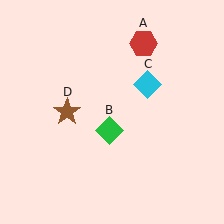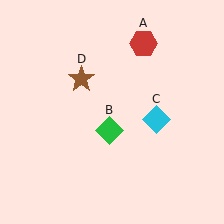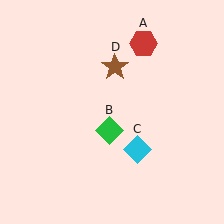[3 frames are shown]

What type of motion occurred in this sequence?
The cyan diamond (object C), brown star (object D) rotated clockwise around the center of the scene.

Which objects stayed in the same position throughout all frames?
Red hexagon (object A) and green diamond (object B) remained stationary.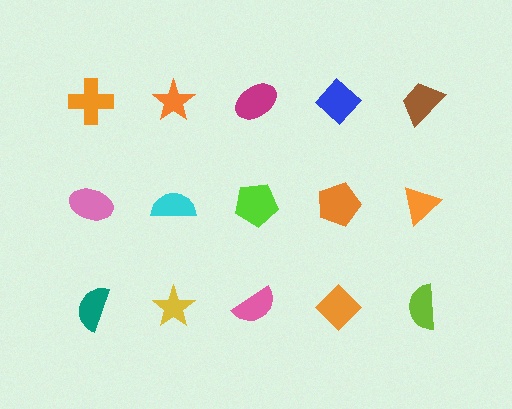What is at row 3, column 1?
A teal semicircle.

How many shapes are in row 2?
5 shapes.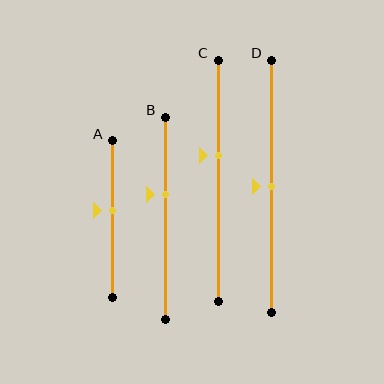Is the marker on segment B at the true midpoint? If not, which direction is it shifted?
No, the marker on segment B is shifted upward by about 12% of the segment length.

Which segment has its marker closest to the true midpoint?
Segment D has its marker closest to the true midpoint.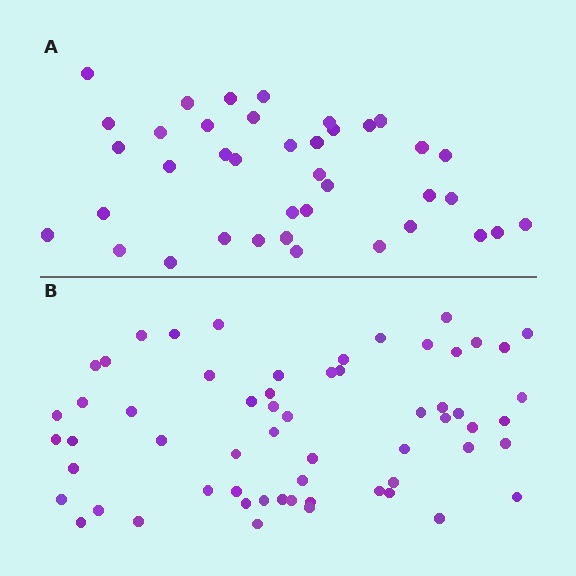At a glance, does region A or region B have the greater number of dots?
Region B (the bottom region) has more dots.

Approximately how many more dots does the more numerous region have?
Region B has approximately 20 more dots than region A.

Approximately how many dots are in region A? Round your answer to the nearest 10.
About 40 dots. (The exact count is 39, which rounds to 40.)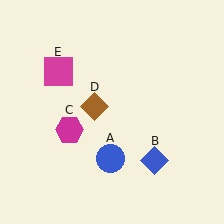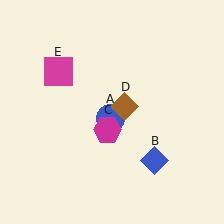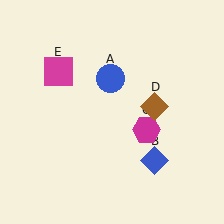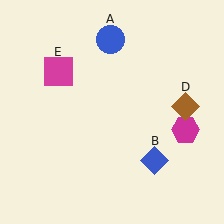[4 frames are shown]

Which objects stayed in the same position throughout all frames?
Blue diamond (object B) and magenta square (object E) remained stationary.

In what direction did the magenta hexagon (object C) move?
The magenta hexagon (object C) moved right.